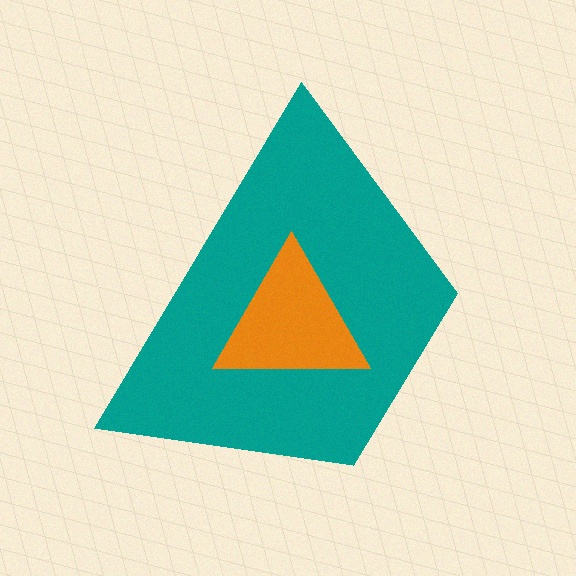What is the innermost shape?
The orange triangle.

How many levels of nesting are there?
2.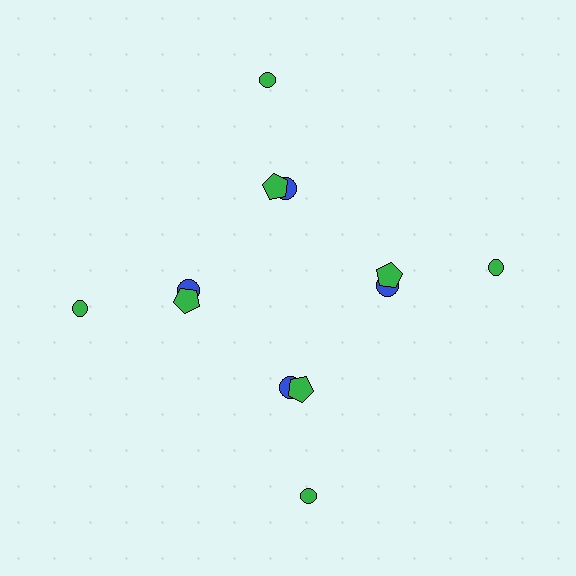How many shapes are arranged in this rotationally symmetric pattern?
There are 12 shapes, arranged in 4 groups of 3.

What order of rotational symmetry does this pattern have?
This pattern has 4-fold rotational symmetry.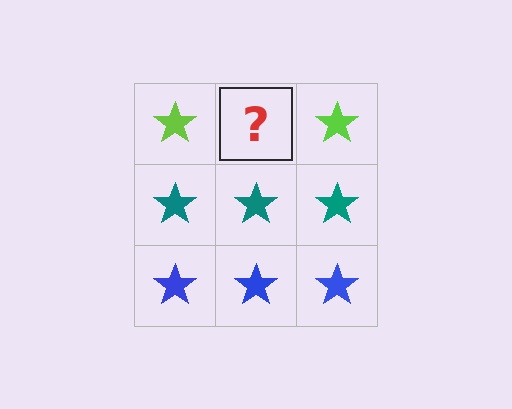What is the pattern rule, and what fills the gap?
The rule is that each row has a consistent color. The gap should be filled with a lime star.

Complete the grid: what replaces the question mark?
The question mark should be replaced with a lime star.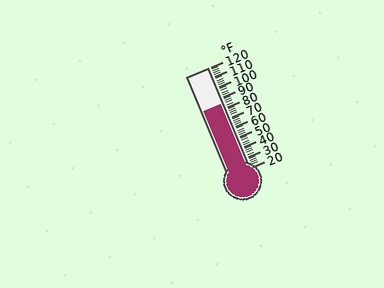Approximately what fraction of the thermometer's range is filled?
The thermometer is filled to approximately 65% of its range.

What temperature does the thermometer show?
The thermometer shows approximately 84°F.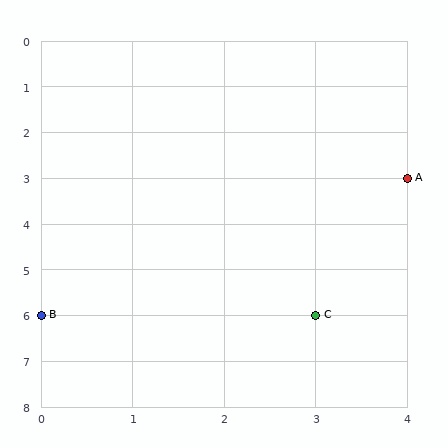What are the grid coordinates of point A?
Point A is at grid coordinates (4, 3).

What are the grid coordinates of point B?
Point B is at grid coordinates (0, 6).